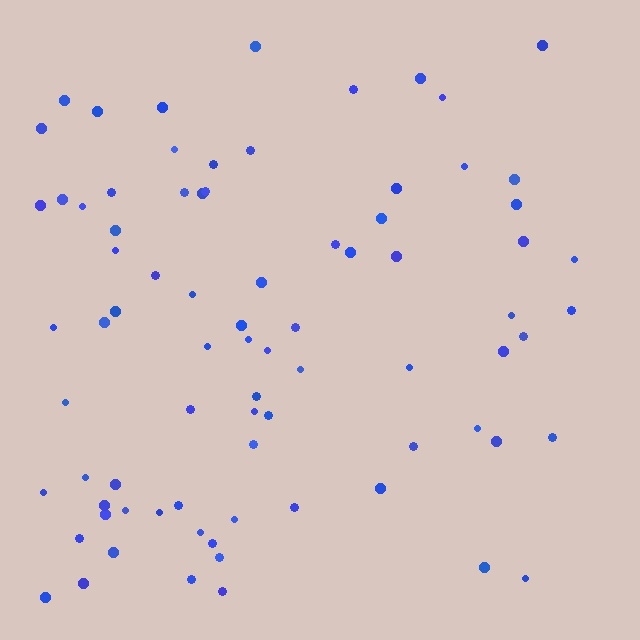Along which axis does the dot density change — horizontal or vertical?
Horizontal.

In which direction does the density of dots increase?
From right to left, with the left side densest.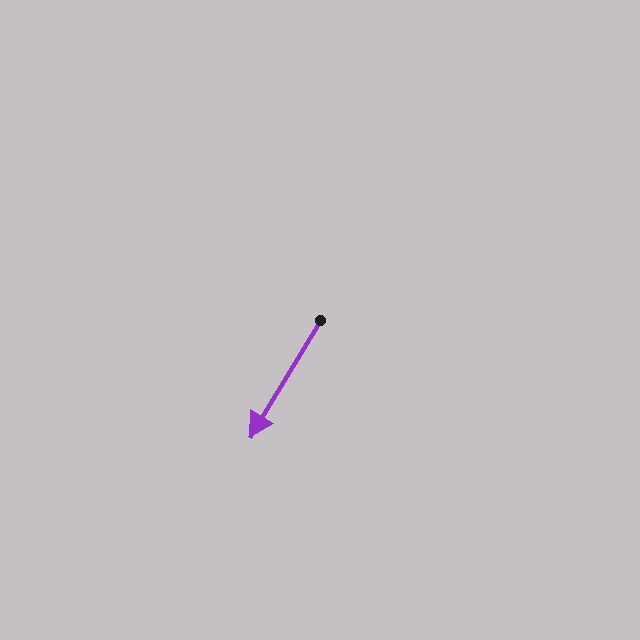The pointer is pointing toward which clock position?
Roughly 7 o'clock.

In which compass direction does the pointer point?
Southwest.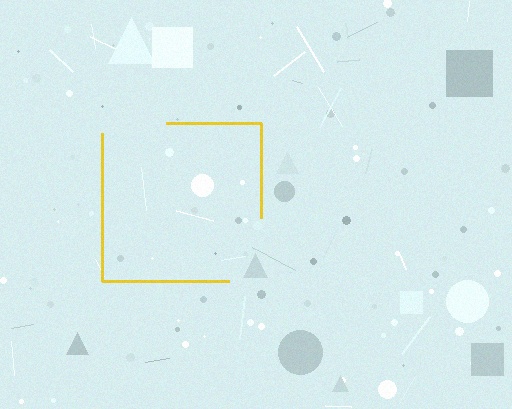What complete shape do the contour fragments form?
The contour fragments form a square.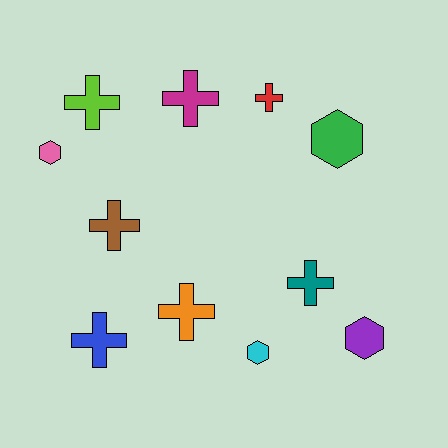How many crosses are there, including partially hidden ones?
There are 7 crosses.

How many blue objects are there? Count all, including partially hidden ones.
There is 1 blue object.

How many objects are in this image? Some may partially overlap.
There are 11 objects.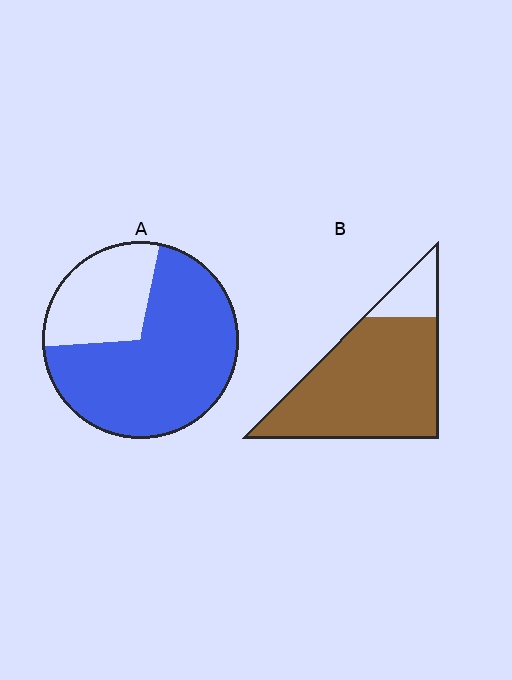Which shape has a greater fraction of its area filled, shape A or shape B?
Shape B.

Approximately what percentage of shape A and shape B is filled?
A is approximately 70% and B is approximately 85%.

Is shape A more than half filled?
Yes.